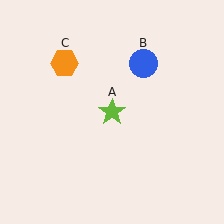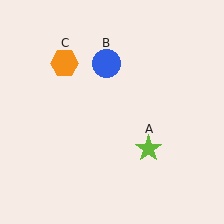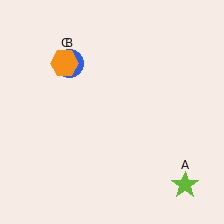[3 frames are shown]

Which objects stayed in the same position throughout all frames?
Orange hexagon (object C) remained stationary.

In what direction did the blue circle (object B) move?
The blue circle (object B) moved left.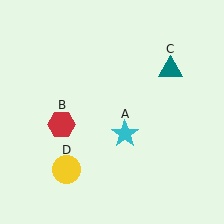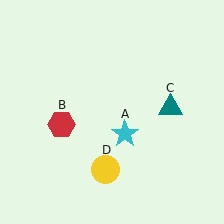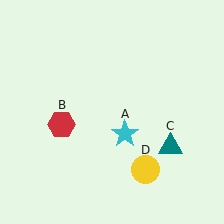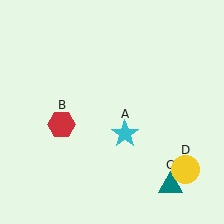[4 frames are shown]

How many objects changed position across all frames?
2 objects changed position: teal triangle (object C), yellow circle (object D).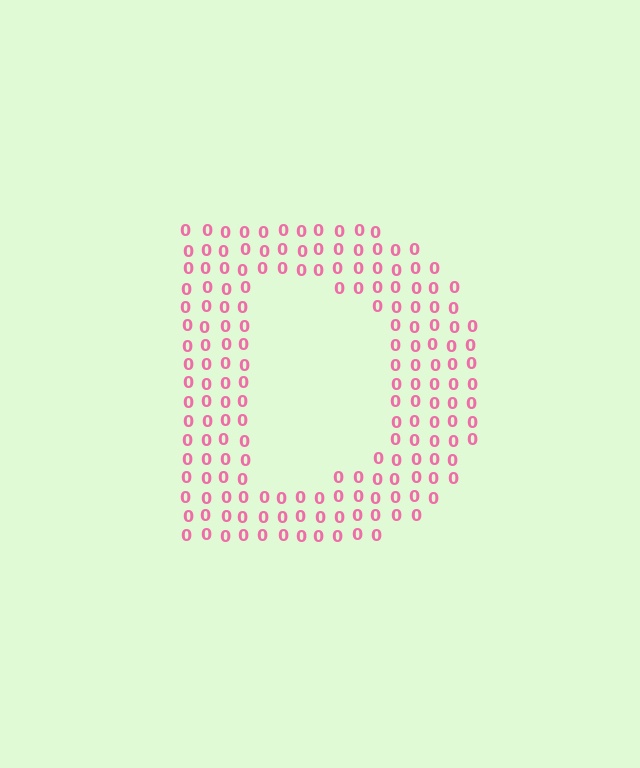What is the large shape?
The large shape is the letter D.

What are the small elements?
The small elements are digit 0's.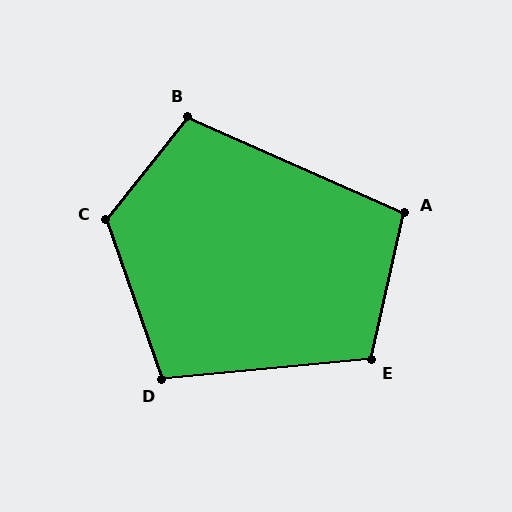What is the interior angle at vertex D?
Approximately 104 degrees (obtuse).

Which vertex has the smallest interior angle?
A, at approximately 101 degrees.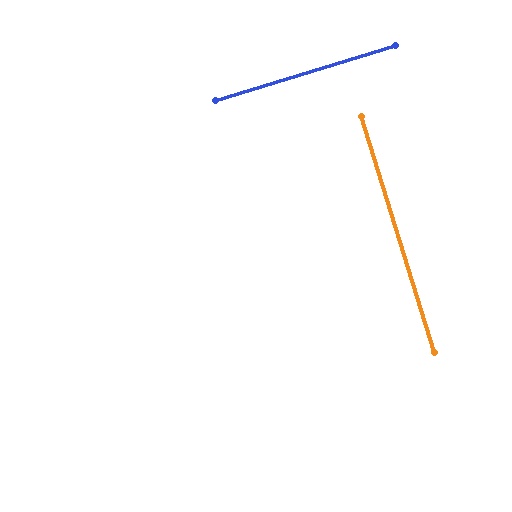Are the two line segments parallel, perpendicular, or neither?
Perpendicular — they meet at approximately 90°.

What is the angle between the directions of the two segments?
Approximately 90 degrees.